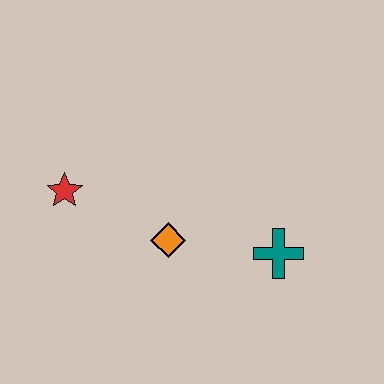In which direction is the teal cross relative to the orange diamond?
The teal cross is to the right of the orange diamond.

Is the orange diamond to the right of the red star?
Yes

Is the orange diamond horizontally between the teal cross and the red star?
Yes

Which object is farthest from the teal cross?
The red star is farthest from the teal cross.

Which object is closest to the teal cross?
The orange diamond is closest to the teal cross.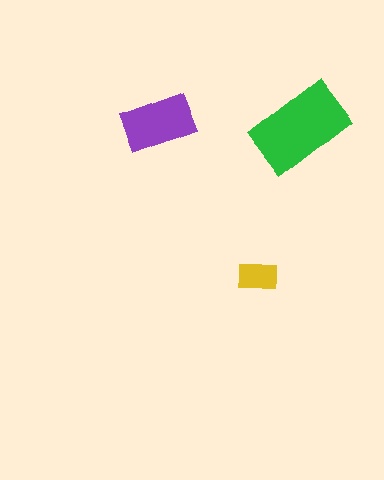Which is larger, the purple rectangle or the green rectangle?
The green one.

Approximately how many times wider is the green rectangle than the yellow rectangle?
About 2.5 times wider.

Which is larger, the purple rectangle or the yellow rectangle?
The purple one.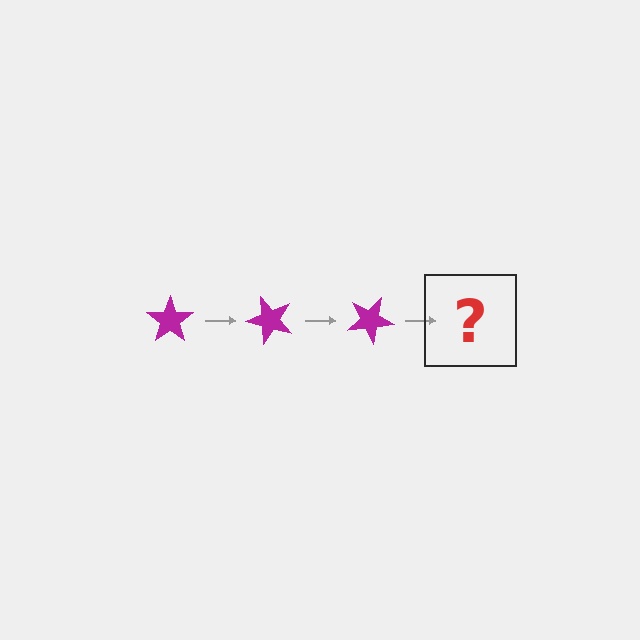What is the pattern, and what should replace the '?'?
The pattern is that the star rotates 50 degrees each step. The '?' should be a magenta star rotated 150 degrees.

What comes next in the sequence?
The next element should be a magenta star rotated 150 degrees.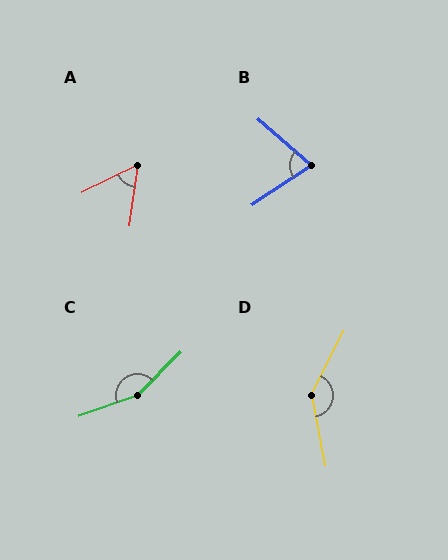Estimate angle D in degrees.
Approximately 142 degrees.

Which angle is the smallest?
A, at approximately 56 degrees.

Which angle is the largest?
C, at approximately 155 degrees.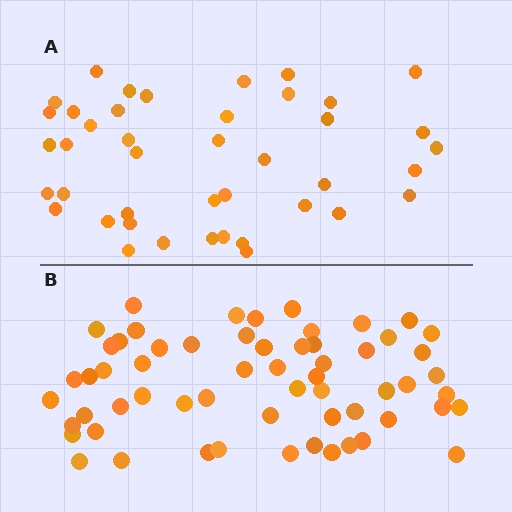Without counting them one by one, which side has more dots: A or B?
Region B (the bottom region) has more dots.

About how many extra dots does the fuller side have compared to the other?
Region B has approximately 20 more dots than region A.